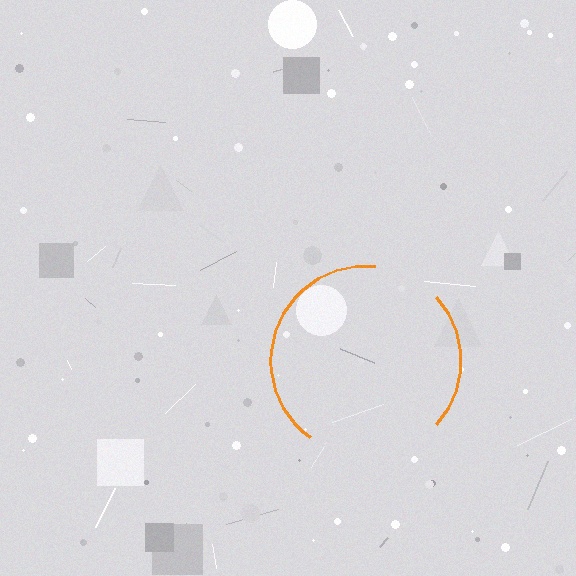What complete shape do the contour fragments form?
The contour fragments form a circle.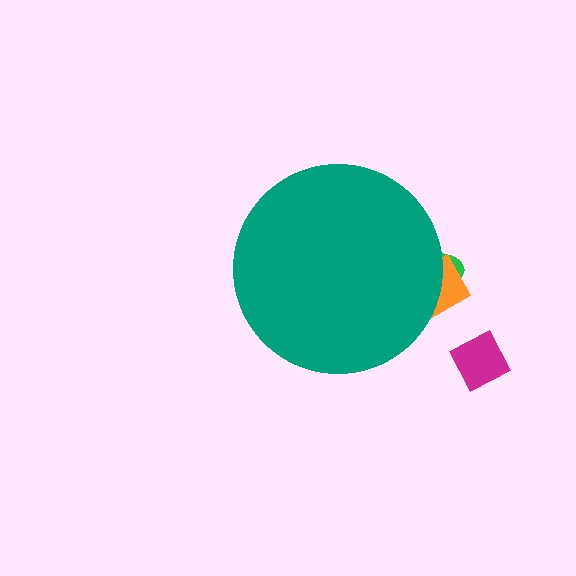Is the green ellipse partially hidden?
Yes, the green ellipse is partially hidden behind the teal circle.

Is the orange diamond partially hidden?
Yes, the orange diamond is partially hidden behind the teal circle.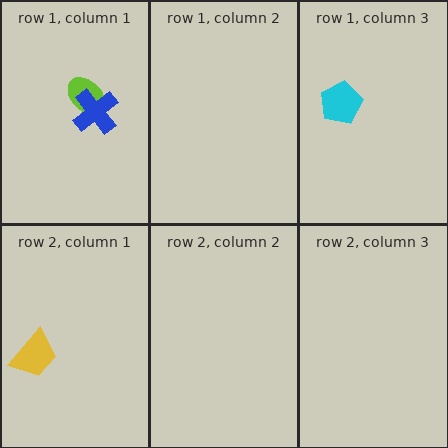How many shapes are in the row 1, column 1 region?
2.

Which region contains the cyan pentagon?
The row 1, column 3 region.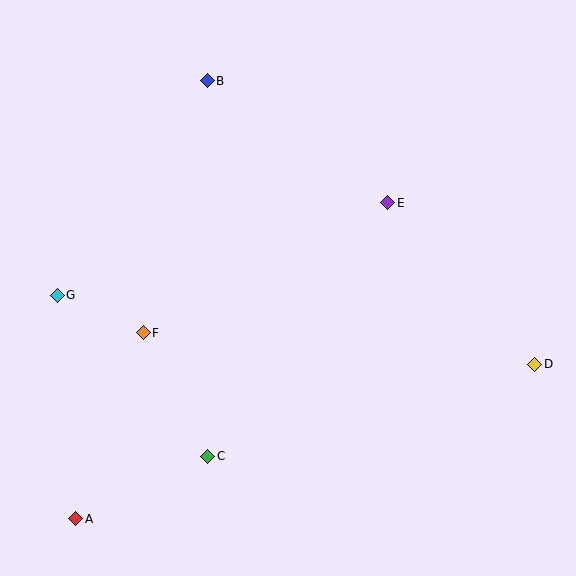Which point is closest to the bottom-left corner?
Point A is closest to the bottom-left corner.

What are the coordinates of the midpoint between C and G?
The midpoint between C and G is at (132, 376).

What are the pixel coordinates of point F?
Point F is at (143, 333).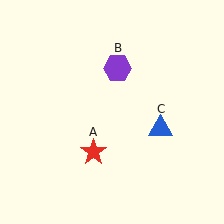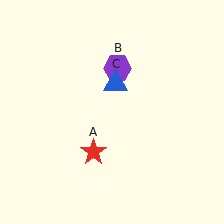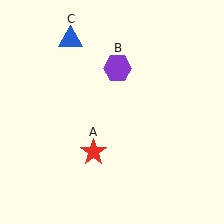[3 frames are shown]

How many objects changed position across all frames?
1 object changed position: blue triangle (object C).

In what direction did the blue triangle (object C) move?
The blue triangle (object C) moved up and to the left.